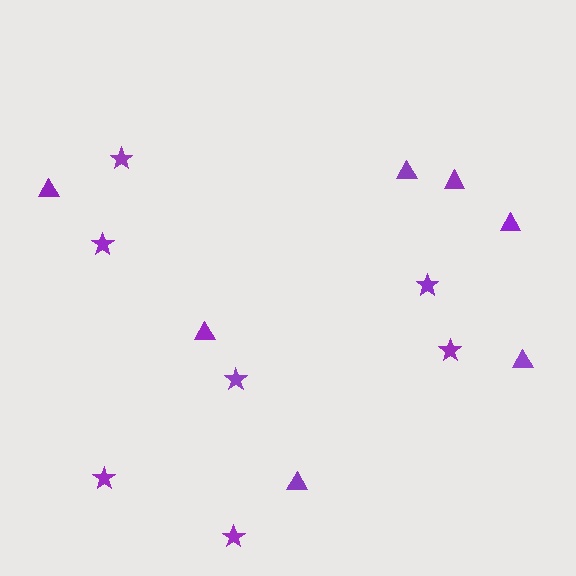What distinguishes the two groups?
There are 2 groups: one group of stars (7) and one group of triangles (7).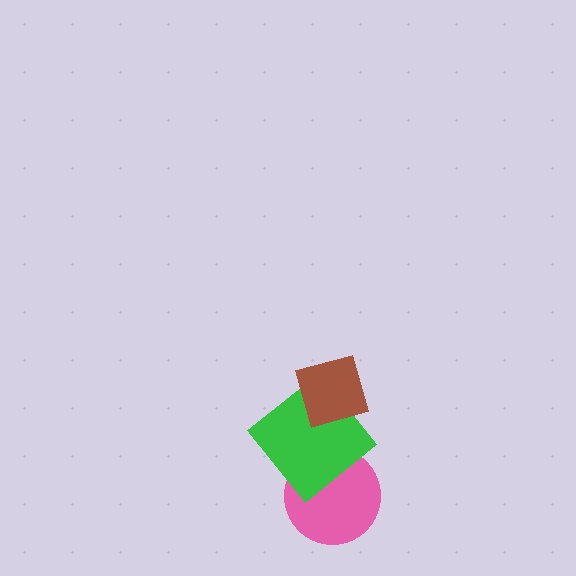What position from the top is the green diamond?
The green diamond is 2nd from the top.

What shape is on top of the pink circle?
The green diamond is on top of the pink circle.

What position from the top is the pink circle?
The pink circle is 3rd from the top.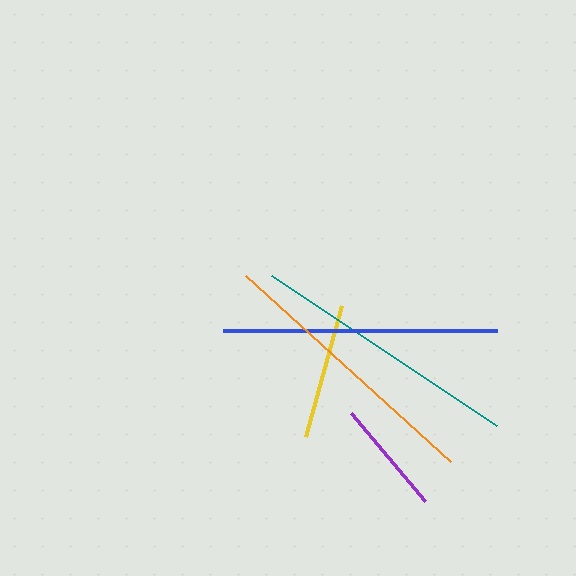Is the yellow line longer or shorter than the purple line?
The yellow line is longer than the purple line.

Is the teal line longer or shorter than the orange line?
The orange line is longer than the teal line.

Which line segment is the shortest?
The purple line is the shortest at approximately 115 pixels.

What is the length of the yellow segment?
The yellow segment is approximately 135 pixels long.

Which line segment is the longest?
The orange line is the longest at approximately 277 pixels.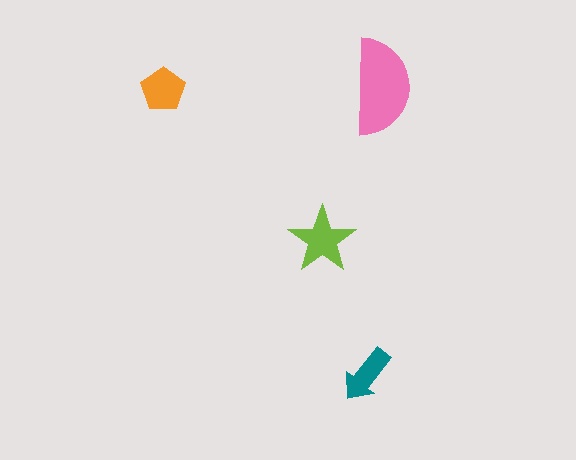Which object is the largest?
The pink semicircle.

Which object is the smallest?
The teal arrow.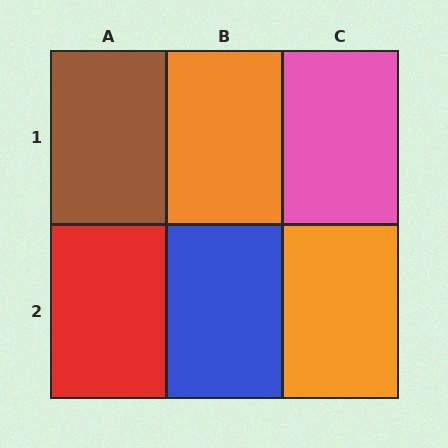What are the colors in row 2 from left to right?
Red, blue, orange.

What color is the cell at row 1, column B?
Orange.